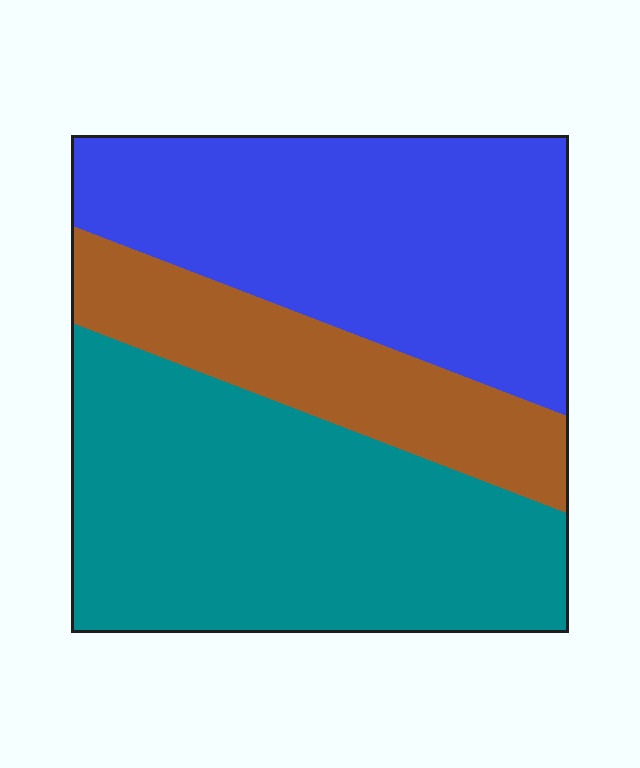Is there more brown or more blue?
Blue.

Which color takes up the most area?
Teal, at roughly 45%.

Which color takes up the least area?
Brown, at roughly 20%.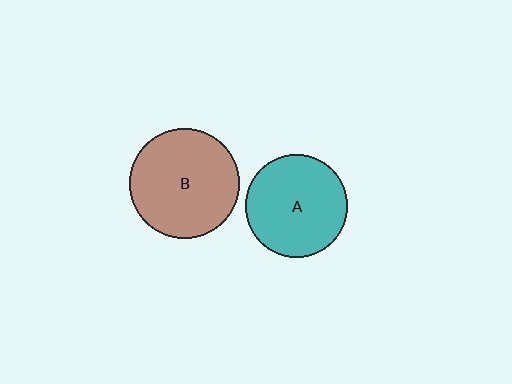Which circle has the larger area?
Circle B (brown).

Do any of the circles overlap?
No, none of the circles overlap.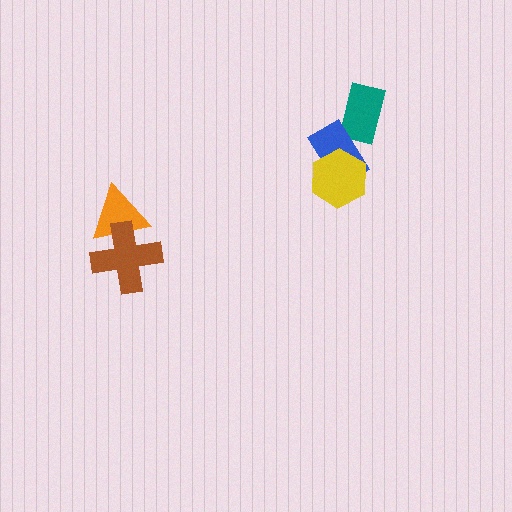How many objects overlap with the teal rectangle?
1 object overlaps with the teal rectangle.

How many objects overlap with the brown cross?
1 object overlaps with the brown cross.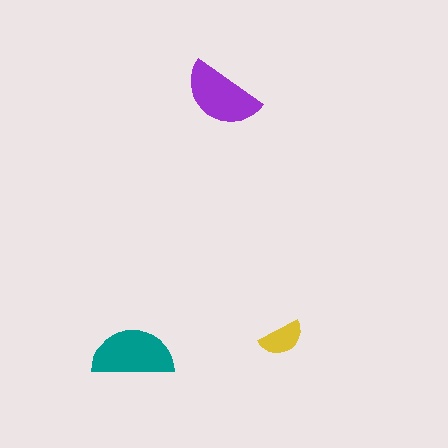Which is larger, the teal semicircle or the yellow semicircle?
The teal one.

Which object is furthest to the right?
The yellow semicircle is rightmost.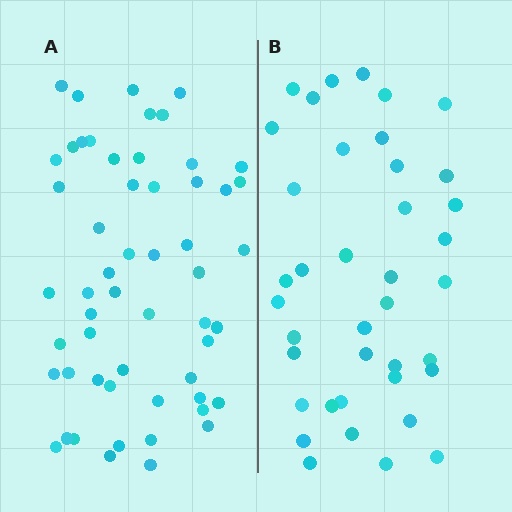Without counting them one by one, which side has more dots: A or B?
Region A (the left region) has more dots.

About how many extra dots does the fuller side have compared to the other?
Region A has approximately 15 more dots than region B.